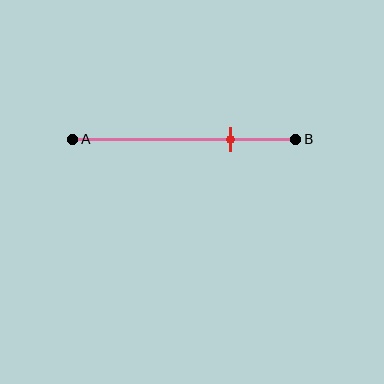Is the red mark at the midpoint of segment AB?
No, the mark is at about 70% from A, not at the 50% midpoint.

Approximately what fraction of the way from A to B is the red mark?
The red mark is approximately 70% of the way from A to B.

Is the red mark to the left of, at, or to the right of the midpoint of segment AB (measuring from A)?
The red mark is to the right of the midpoint of segment AB.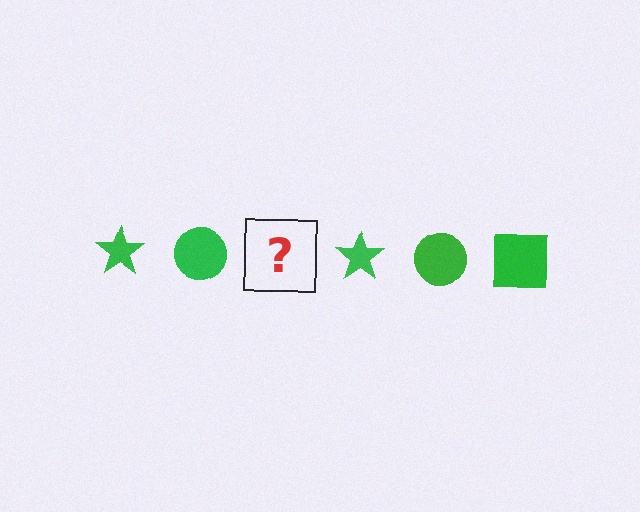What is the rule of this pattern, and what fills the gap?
The rule is that the pattern cycles through star, circle, square shapes in green. The gap should be filled with a green square.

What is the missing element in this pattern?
The missing element is a green square.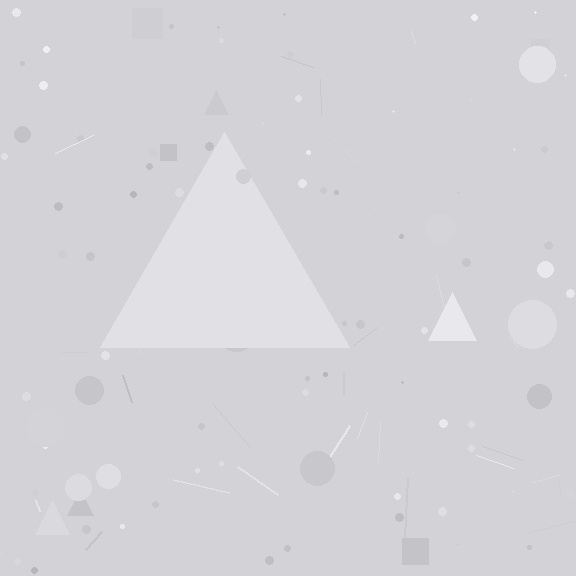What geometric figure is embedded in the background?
A triangle is embedded in the background.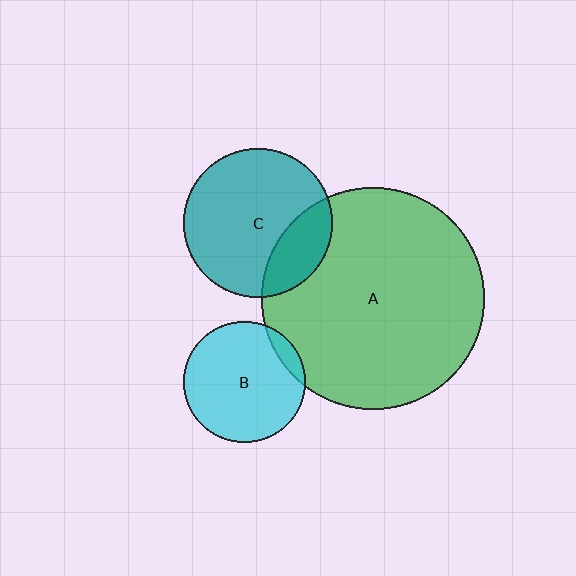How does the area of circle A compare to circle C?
Approximately 2.2 times.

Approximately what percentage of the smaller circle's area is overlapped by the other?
Approximately 25%.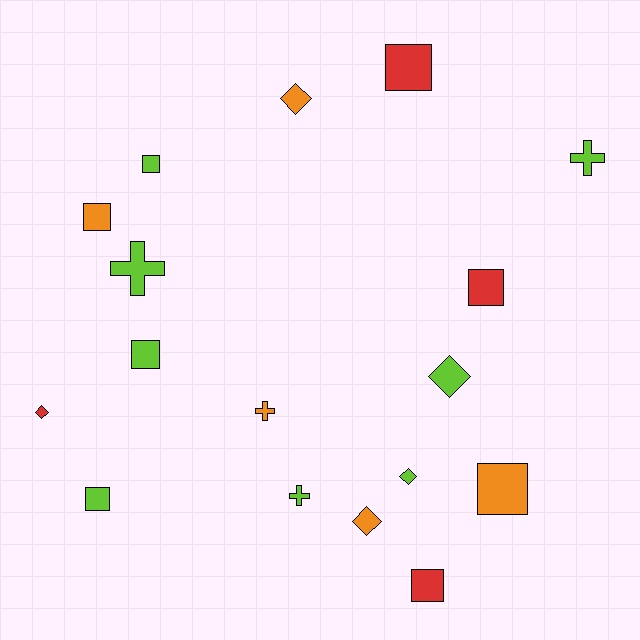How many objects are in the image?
There are 17 objects.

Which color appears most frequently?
Lime, with 8 objects.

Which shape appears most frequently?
Square, with 8 objects.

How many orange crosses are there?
There is 1 orange cross.